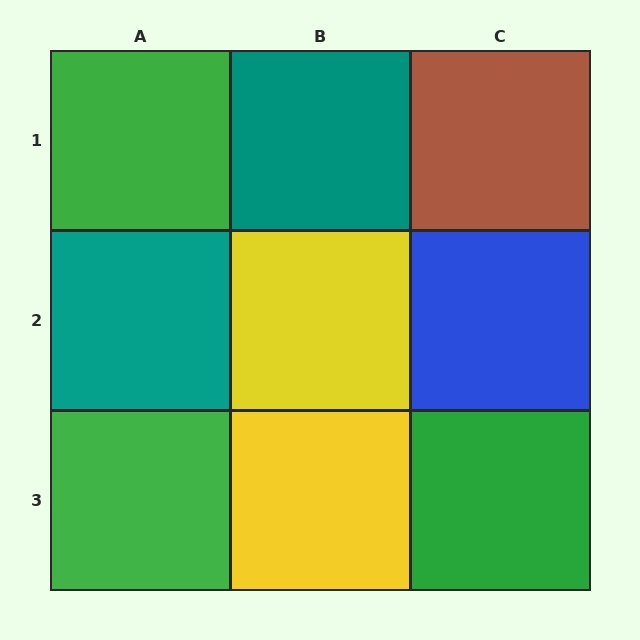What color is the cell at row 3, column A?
Green.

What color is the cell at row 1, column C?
Brown.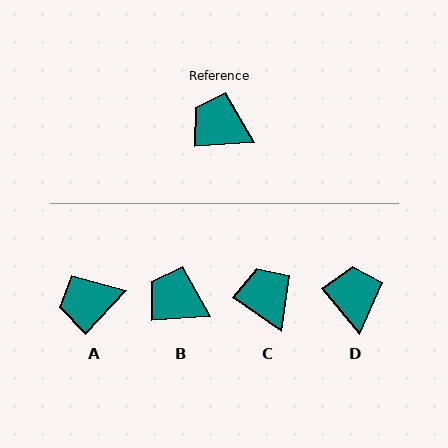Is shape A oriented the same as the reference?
No, it is off by about 44 degrees.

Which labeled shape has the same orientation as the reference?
B.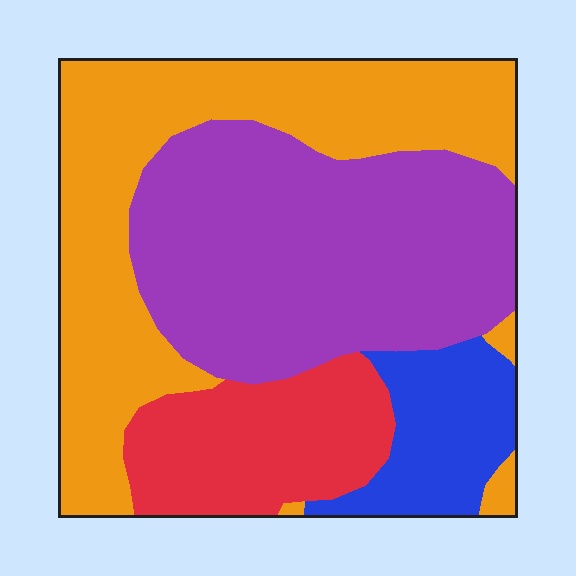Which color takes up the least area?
Blue, at roughly 10%.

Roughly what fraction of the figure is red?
Red covers 16% of the figure.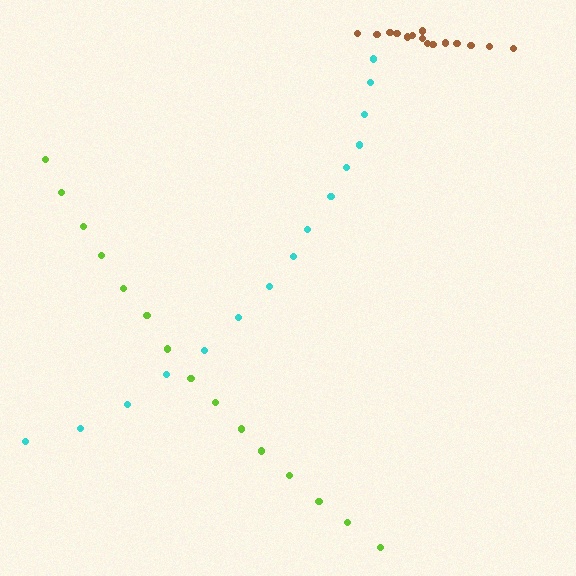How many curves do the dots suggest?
There are 3 distinct paths.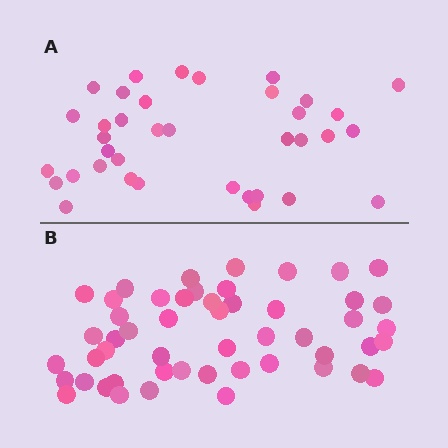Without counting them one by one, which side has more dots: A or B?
Region B (the bottom region) has more dots.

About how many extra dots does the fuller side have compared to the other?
Region B has approximately 15 more dots than region A.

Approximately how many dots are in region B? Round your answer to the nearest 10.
About 50 dots. (The exact count is 51, which rounds to 50.)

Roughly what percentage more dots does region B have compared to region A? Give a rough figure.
About 40% more.